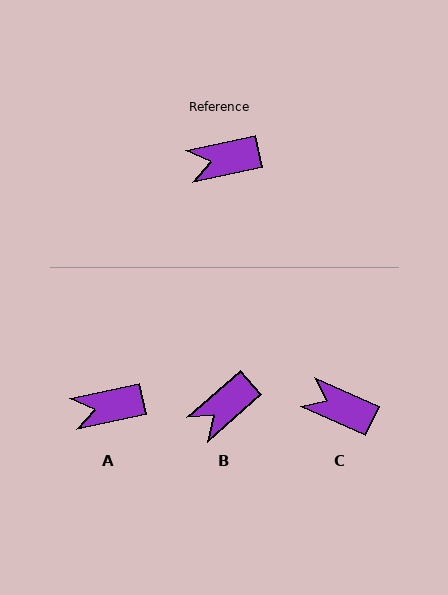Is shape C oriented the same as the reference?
No, it is off by about 36 degrees.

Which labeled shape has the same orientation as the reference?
A.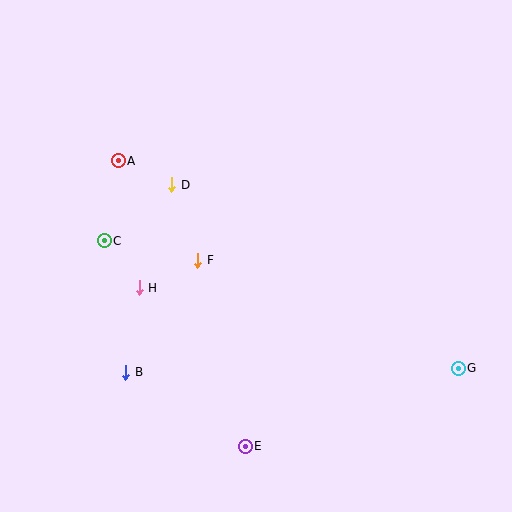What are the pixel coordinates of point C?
Point C is at (104, 241).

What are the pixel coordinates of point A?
Point A is at (118, 161).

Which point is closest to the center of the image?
Point F at (198, 260) is closest to the center.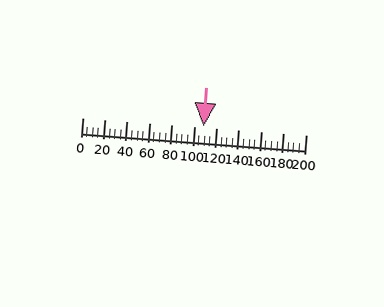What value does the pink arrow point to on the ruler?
The pink arrow points to approximately 108.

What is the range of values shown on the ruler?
The ruler shows values from 0 to 200.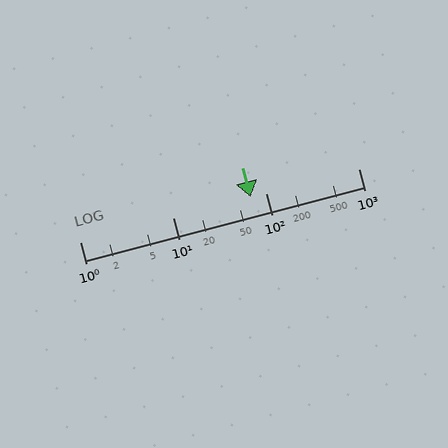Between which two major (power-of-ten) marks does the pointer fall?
The pointer is between 10 and 100.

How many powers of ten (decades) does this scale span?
The scale spans 3 decades, from 1 to 1000.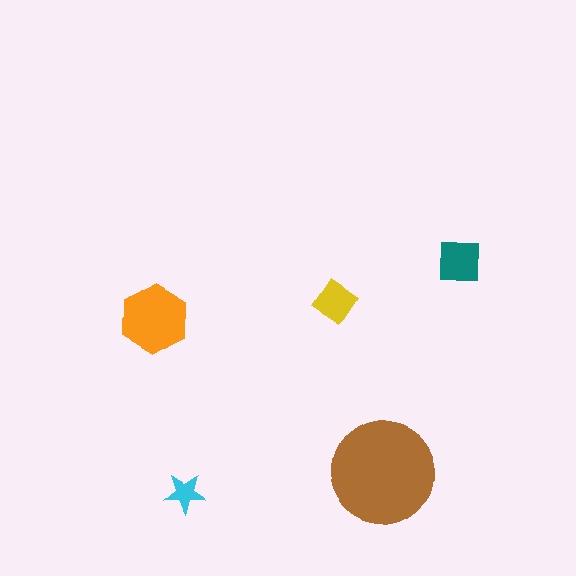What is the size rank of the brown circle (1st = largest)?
1st.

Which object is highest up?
The teal square is topmost.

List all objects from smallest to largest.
The cyan star, the yellow diamond, the teal square, the orange hexagon, the brown circle.